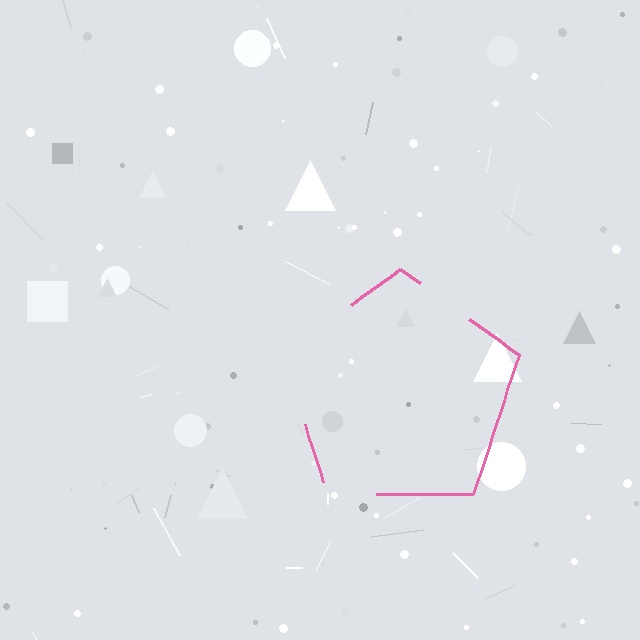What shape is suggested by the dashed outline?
The dashed outline suggests a pentagon.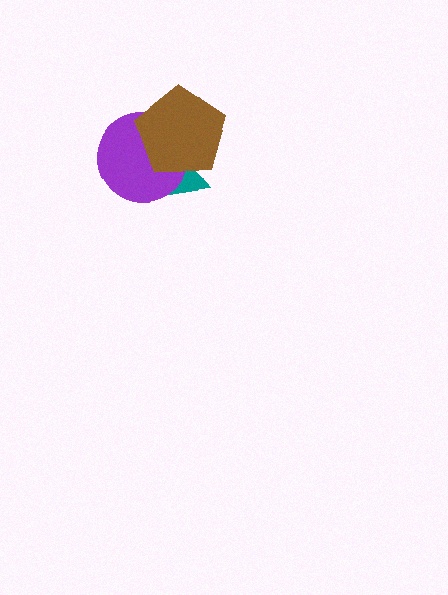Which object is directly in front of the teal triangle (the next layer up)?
The purple circle is directly in front of the teal triangle.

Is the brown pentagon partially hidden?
No, no other shape covers it.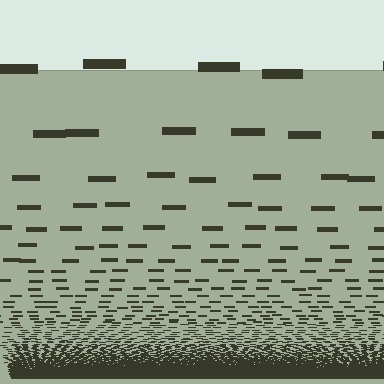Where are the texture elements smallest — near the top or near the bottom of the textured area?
Near the bottom.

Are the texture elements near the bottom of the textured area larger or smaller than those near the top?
Smaller. The gradient is inverted — elements near the bottom are smaller and denser.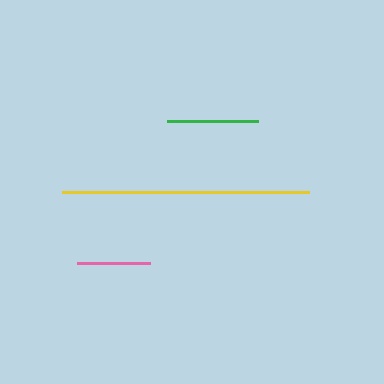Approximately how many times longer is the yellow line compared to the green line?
The yellow line is approximately 2.7 times the length of the green line.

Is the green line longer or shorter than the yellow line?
The yellow line is longer than the green line.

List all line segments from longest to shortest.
From longest to shortest: yellow, green, pink.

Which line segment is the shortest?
The pink line is the shortest at approximately 73 pixels.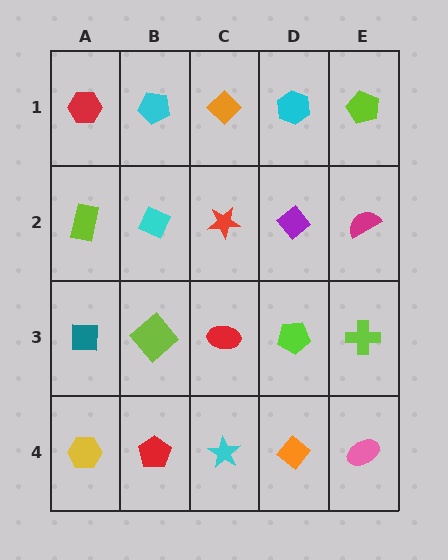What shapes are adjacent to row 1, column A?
A lime rectangle (row 2, column A), a cyan pentagon (row 1, column B).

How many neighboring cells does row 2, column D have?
4.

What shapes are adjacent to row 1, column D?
A purple diamond (row 2, column D), an orange diamond (row 1, column C), a lime pentagon (row 1, column E).